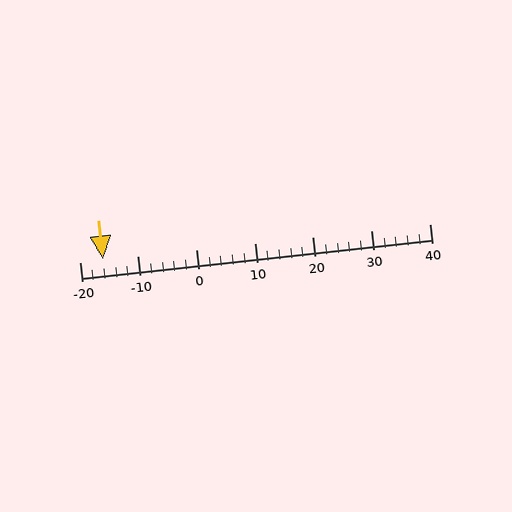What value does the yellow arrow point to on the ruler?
The yellow arrow points to approximately -16.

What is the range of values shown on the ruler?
The ruler shows values from -20 to 40.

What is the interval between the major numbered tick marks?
The major tick marks are spaced 10 units apart.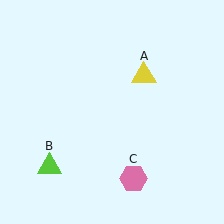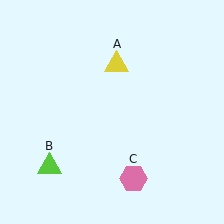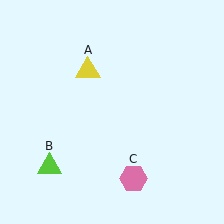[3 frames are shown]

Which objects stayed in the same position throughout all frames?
Lime triangle (object B) and pink hexagon (object C) remained stationary.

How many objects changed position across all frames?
1 object changed position: yellow triangle (object A).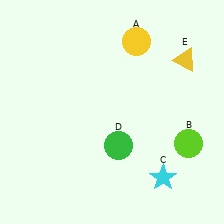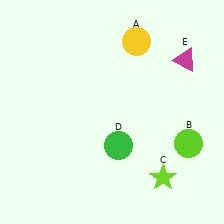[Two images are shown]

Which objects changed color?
C changed from cyan to lime. E changed from yellow to magenta.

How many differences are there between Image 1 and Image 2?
There are 2 differences between the two images.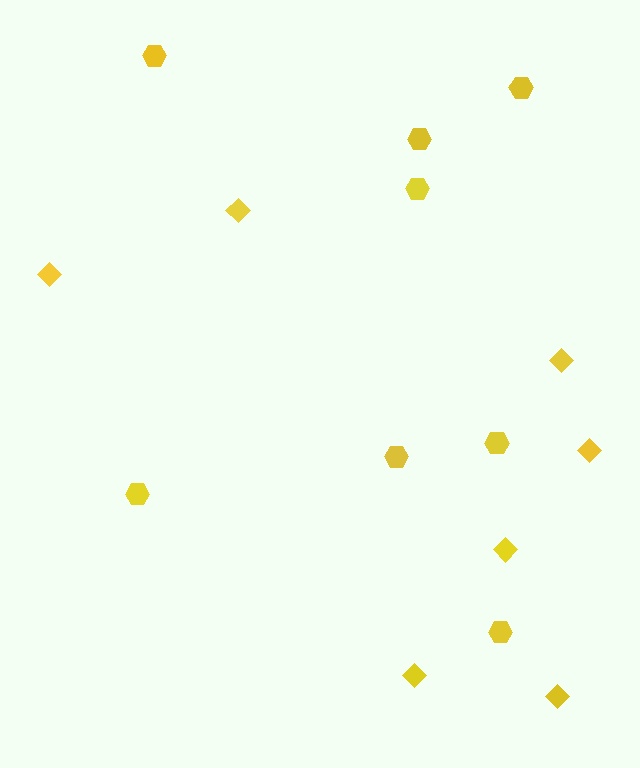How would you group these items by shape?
There are 2 groups: one group of hexagons (8) and one group of diamonds (7).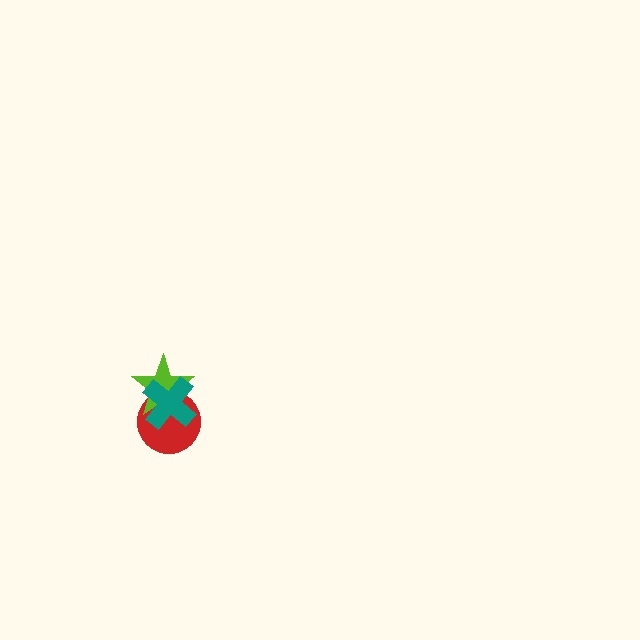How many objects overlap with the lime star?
2 objects overlap with the lime star.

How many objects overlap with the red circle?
2 objects overlap with the red circle.